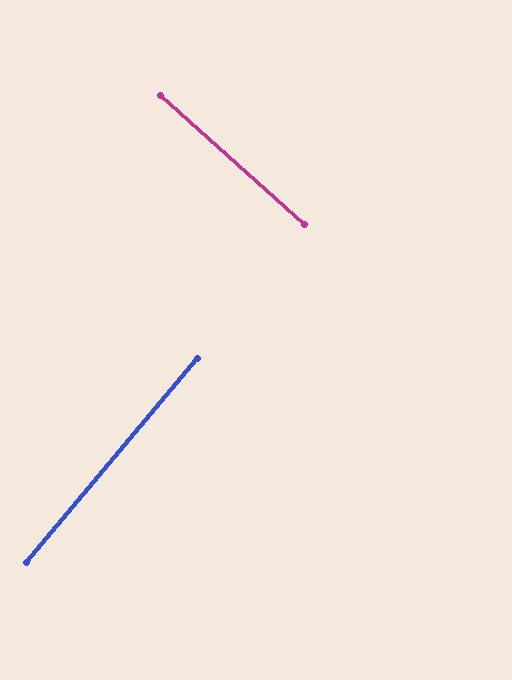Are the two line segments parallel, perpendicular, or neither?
Perpendicular — they meet at approximately 88°.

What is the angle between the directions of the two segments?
Approximately 88 degrees.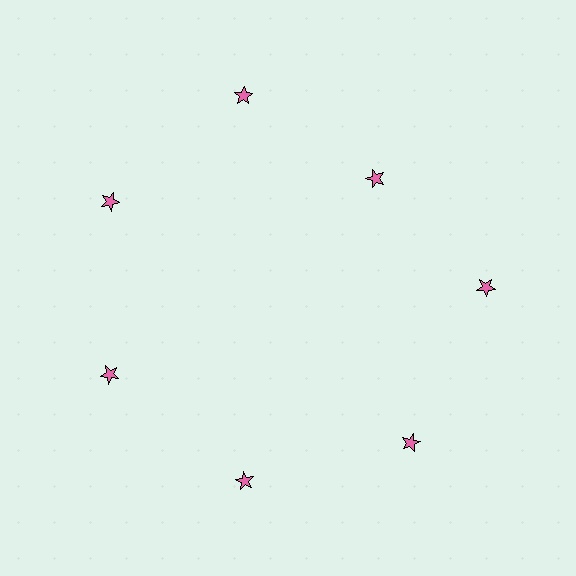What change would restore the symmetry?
The symmetry would be restored by moving it outward, back onto the ring so that all 7 stars sit at equal angles and equal distance from the center.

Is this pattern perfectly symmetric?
No. The 7 pink stars are arranged in a ring, but one element near the 1 o'clock position is pulled inward toward the center, breaking the 7-fold rotational symmetry.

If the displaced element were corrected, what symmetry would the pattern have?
It would have 7-fold rotational symmetry — the pattern would map onto itself every 51 degrees.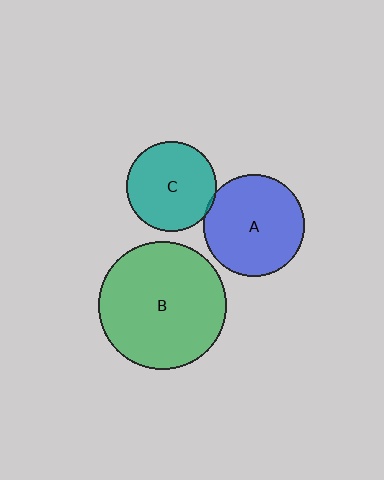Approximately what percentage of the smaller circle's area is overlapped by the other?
Approximately 5%.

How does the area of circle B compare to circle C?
Approximately 2.0 times.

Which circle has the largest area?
Circle B (green).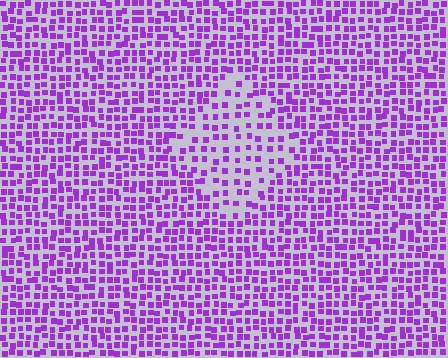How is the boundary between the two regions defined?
The boundary is defined by a change in element density (approximately 1.8x ratio). All elements are the same color, size, and shape.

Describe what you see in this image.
The image contains small purple elements arranged at two different densities. A diamond-shaped region is visible where the elements are less densely packed than the surrounding area.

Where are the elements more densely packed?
The elements are more densely packed outside the diamond boundary.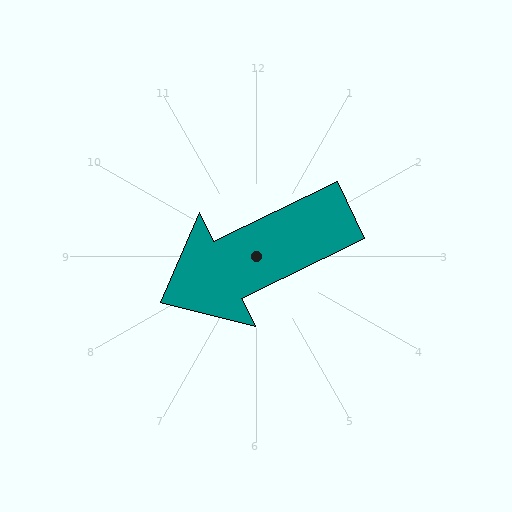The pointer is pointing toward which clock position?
Roughly 8 o'clock.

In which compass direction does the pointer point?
Southwest.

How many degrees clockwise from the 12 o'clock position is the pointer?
Approximately 244 degrees.